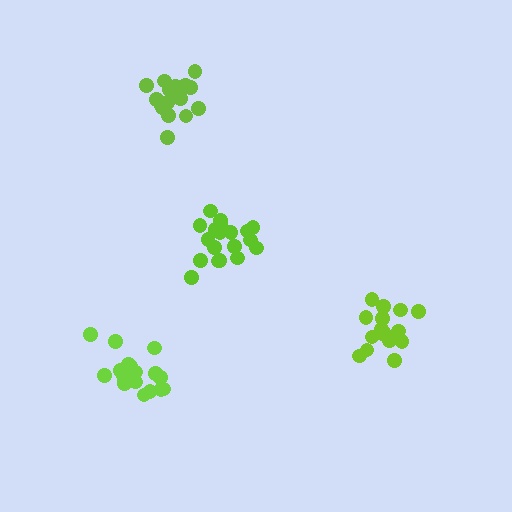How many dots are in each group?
Group 1: 19 dots, Group 2: 18 dots, Group 3: 17 dots, Group 4: 20 dots (74 total).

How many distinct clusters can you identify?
There are 4 distinct clusters.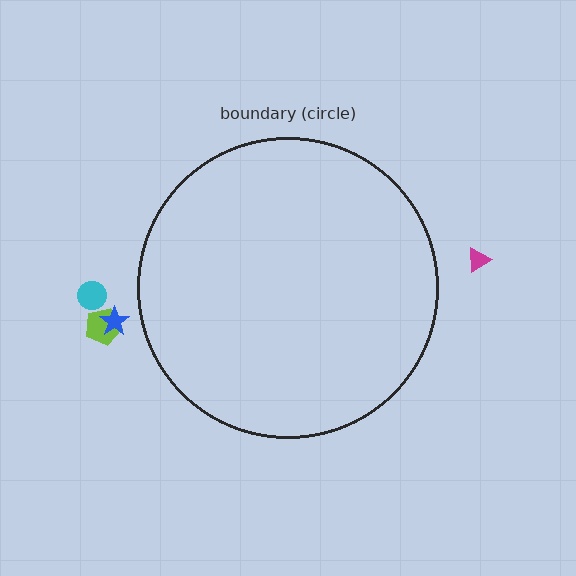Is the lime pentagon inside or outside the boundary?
Outside.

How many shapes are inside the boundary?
0 inside, 4 outside.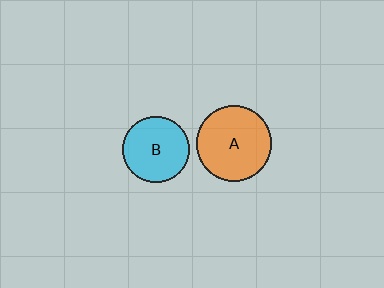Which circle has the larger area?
Circle A (orange).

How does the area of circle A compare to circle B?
Approximately 1.3 times.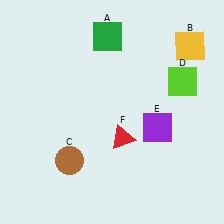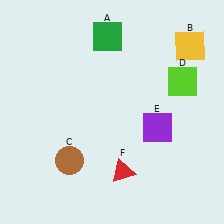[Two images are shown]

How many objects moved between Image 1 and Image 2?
1 object moved between the two images.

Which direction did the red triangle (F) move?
The red triangle (F) moved down.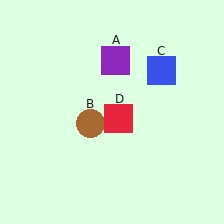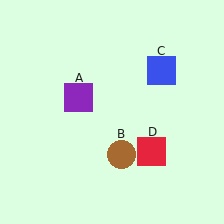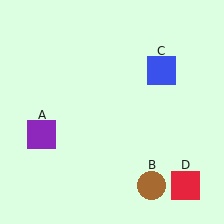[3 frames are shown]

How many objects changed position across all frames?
3 objects changed position: purple square (object A), brown circle (object B), red square (object D).